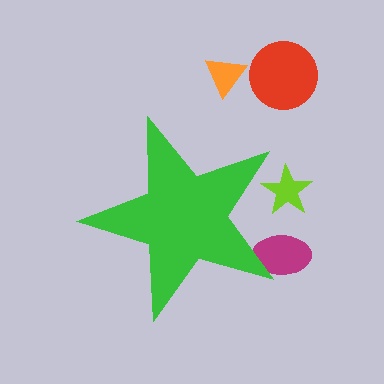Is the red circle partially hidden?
No, the red circle is fully visible.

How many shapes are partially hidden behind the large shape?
2 shapes are partially hidden.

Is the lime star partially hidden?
Yes, the lime star is partially hidden behind the green star.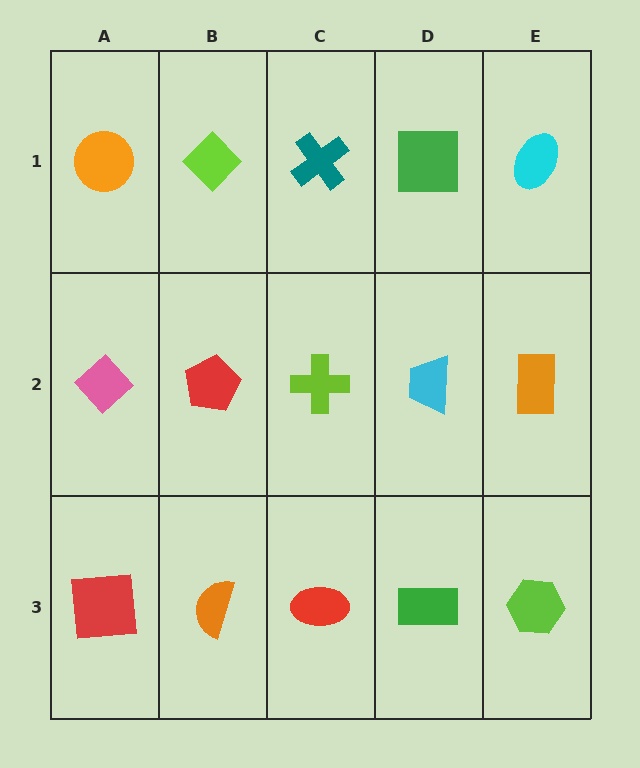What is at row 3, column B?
An orange semicircle.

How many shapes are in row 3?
5 shapes.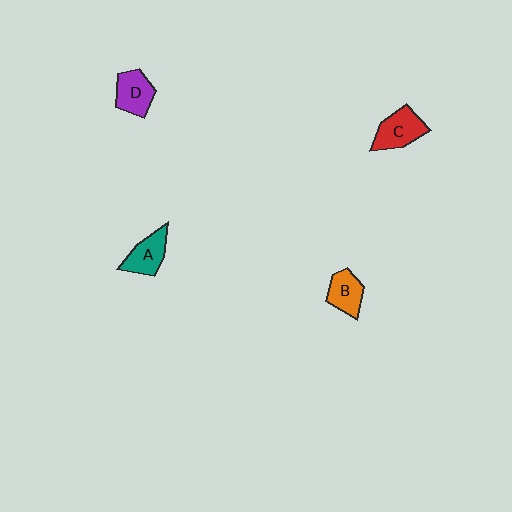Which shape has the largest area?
Shape C (red).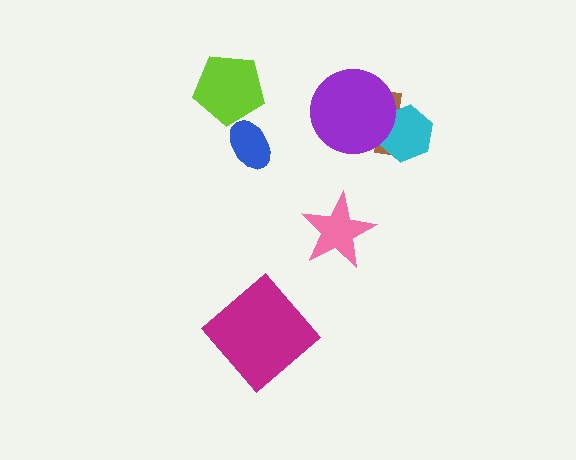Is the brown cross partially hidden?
Yes, it is partially covered by another shape.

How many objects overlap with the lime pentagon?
0 objects overlap with the lime pentagon.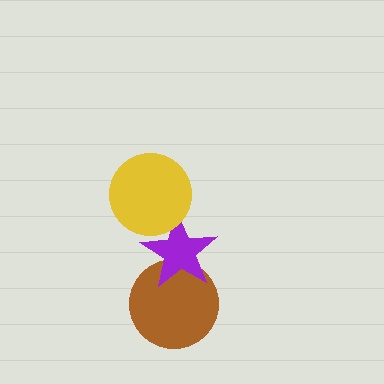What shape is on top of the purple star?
The yellow circle is on top of the purple star.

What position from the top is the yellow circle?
The yellow circle is 1st from the top.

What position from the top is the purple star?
The purple star is 2nd from the top.